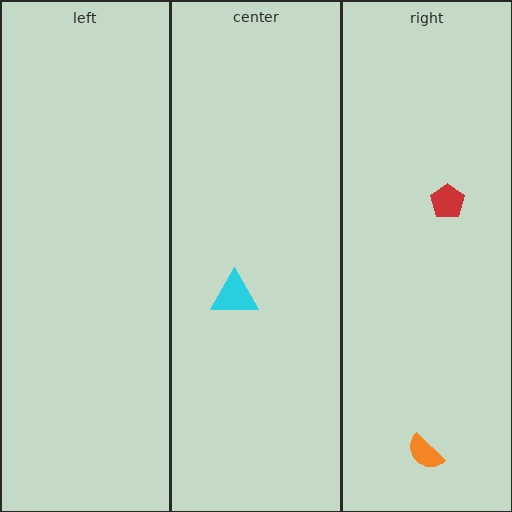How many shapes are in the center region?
1.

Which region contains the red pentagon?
The right region.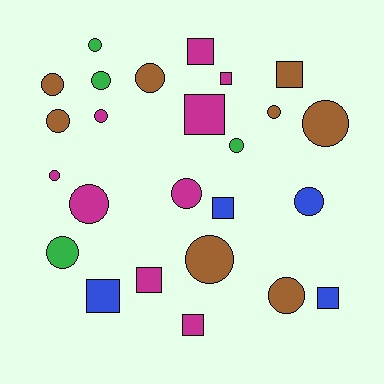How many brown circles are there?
There are 7 brown circles.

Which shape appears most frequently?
Circle, with 16 objects.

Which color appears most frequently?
Magenta, with 9 objects.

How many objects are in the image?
There are 25 objects.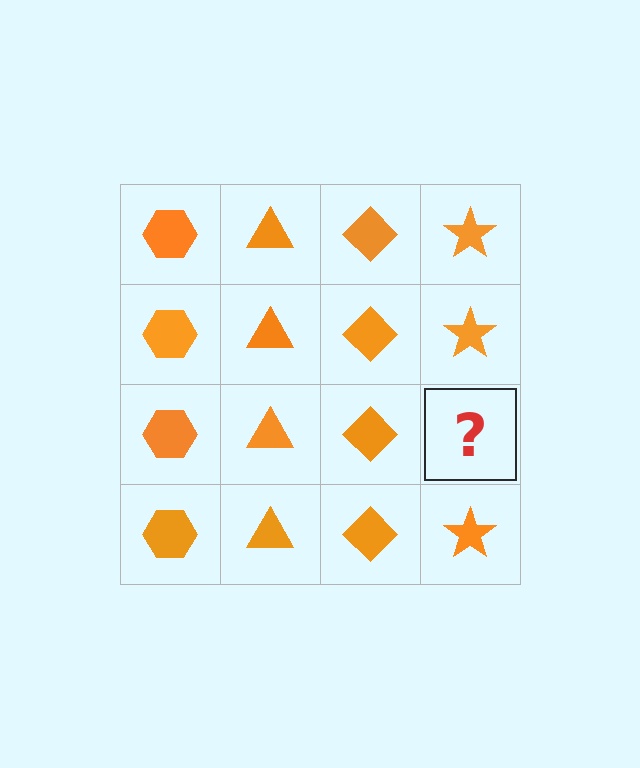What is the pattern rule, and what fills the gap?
The rule is that each column has a consistent shape. The gap should be filled with an orange star.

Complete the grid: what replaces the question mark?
The question mark should be replaced with an orange star.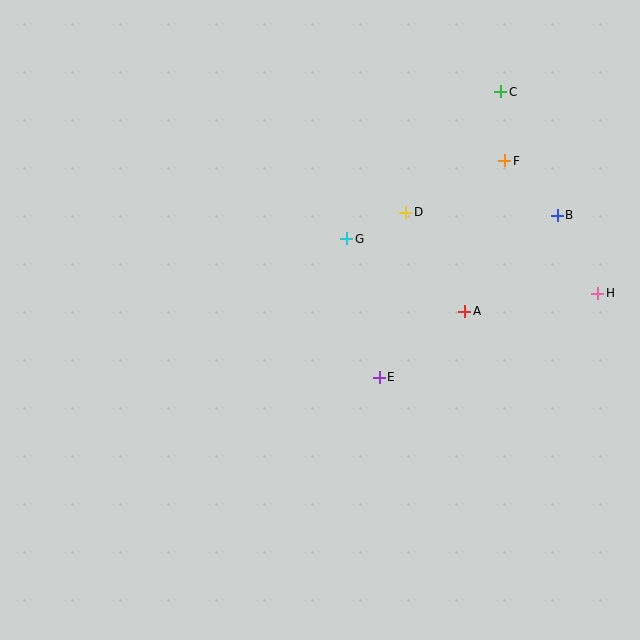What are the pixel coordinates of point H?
Point H is at (598, 293).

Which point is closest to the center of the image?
Point E at (379, 377) is closest to the center.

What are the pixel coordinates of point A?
Point A is at (465, 311).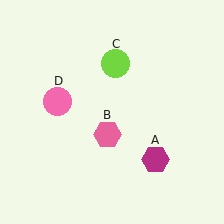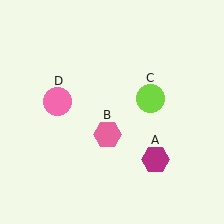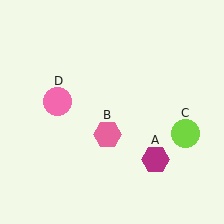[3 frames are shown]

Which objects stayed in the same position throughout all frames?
Magenta hexagon (object A) and pink hexagon (object B) and pink circle (object D) remained stationary.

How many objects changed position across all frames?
1 object changed position: lime circle (object C).